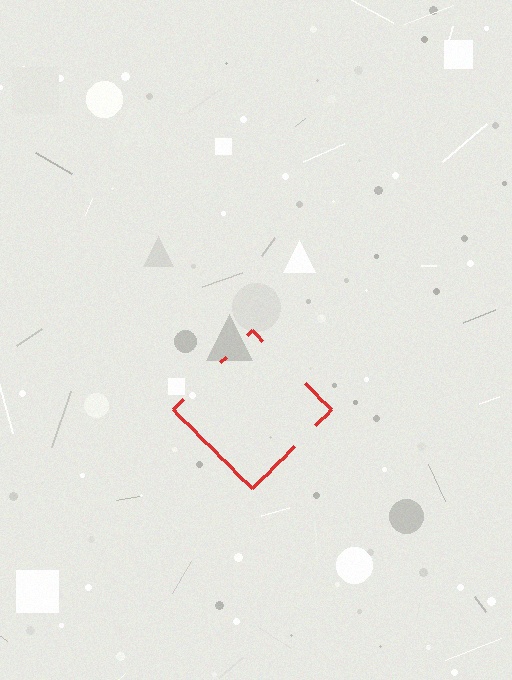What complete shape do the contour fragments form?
The contour fragments form a diamond.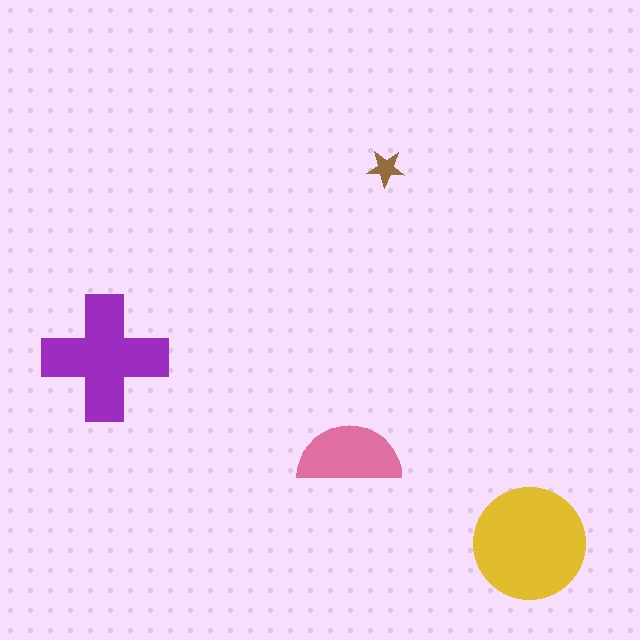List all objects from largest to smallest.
The yellow circle, the purple cross, the pink semicircle, the brown star.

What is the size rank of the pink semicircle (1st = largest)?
3rd.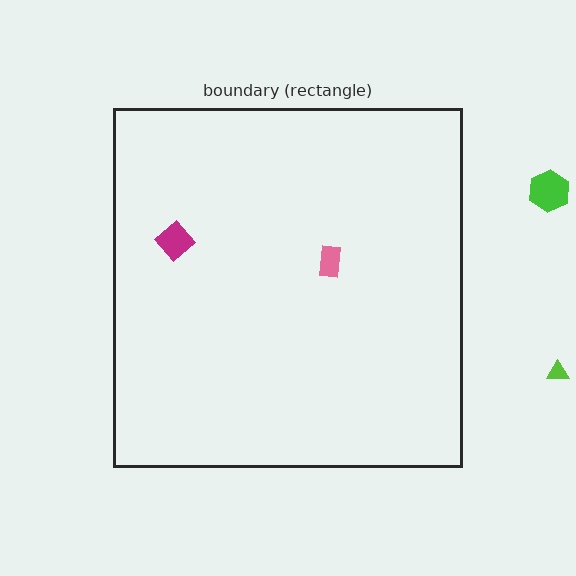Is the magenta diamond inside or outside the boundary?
Inside.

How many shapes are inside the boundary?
2 inside, 2 outside.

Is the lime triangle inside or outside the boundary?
Outside.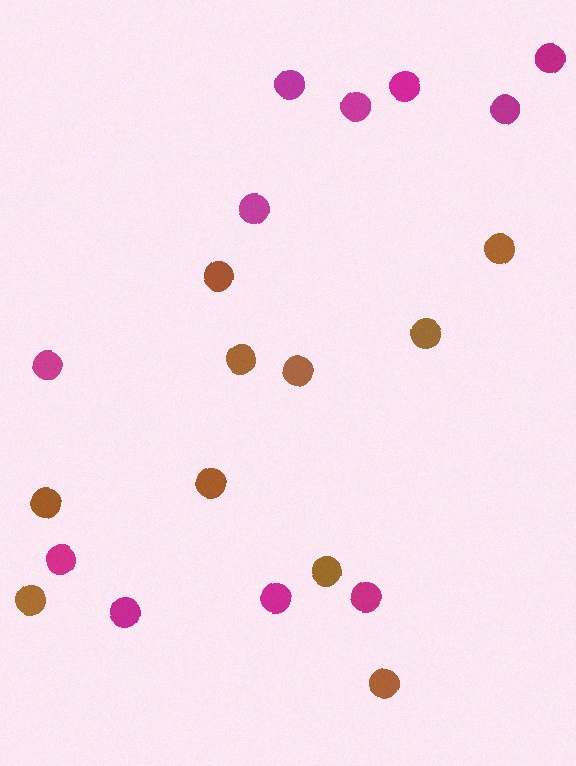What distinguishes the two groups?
There are 2 groups: one group of magenta circles (11) and one group of brown circles (10).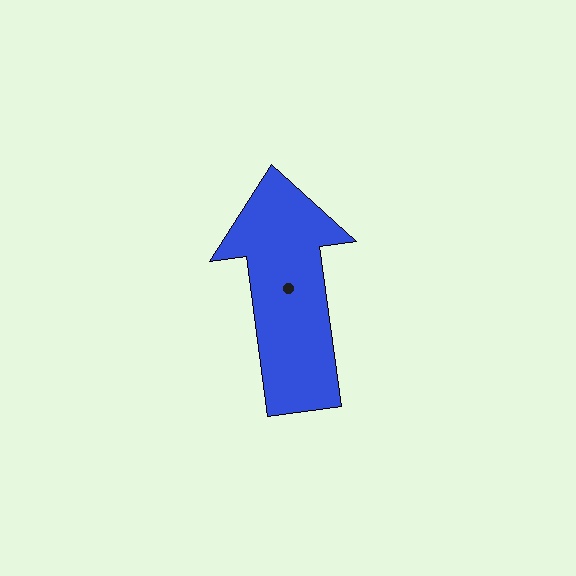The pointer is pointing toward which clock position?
Roughly 12 o'clock.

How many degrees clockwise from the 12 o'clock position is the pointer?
Approximately 352 degrees.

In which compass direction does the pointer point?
North.